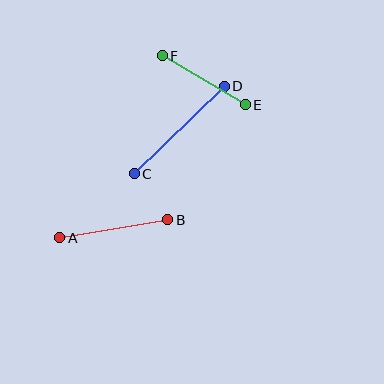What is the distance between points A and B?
The distance is approximately 110 pixels.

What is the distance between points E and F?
The distance is approximately 96 pixels.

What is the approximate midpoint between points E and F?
The midpoint is at approximately (203, 80) pixels.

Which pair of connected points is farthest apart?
Points C and D are farthest apart.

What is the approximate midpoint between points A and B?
The midpoint is at approximately (114, 229) pixels.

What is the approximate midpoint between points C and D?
The midpoint is at approximately (179, 130) pixels.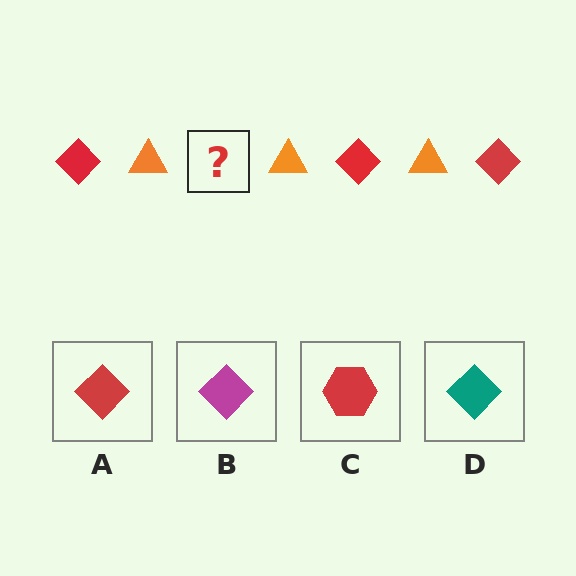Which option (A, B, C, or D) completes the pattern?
A.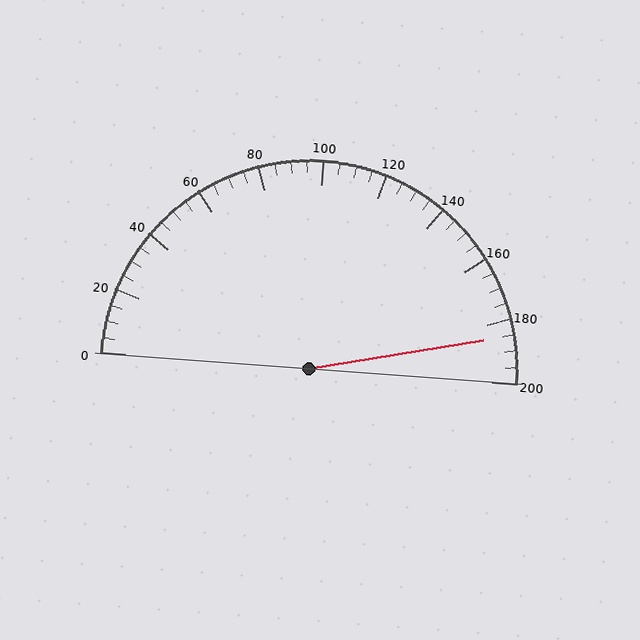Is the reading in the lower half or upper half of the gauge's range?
The reading is in the upper half of the range (0 to 200).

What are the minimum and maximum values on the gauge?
The gauge ranges from 0 to 200.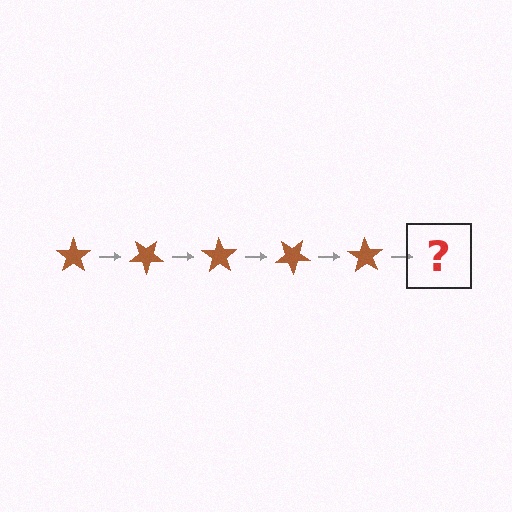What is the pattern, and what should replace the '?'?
The pattern is that the star rotates 35 degrees each step. The '?' should be a brown star rotated 175 degrees.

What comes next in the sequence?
The next element should be a brown star rotated 175 degrees.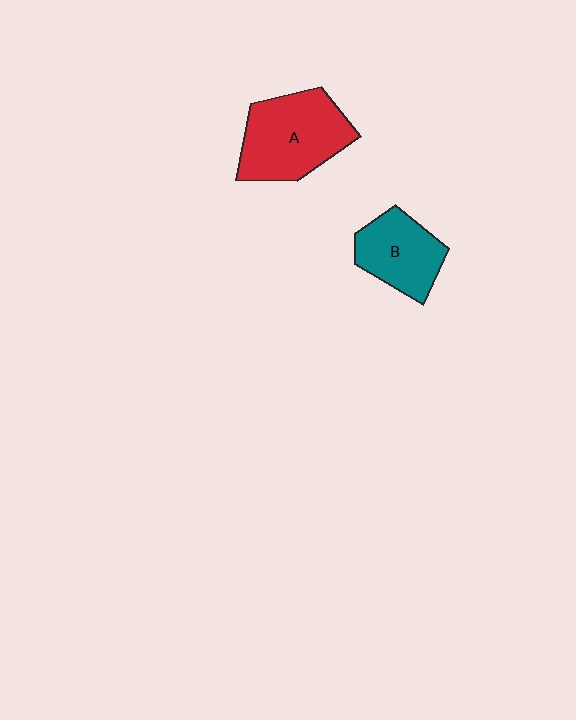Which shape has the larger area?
Shape A (red).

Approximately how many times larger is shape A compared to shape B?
Approximately 1.4 times.